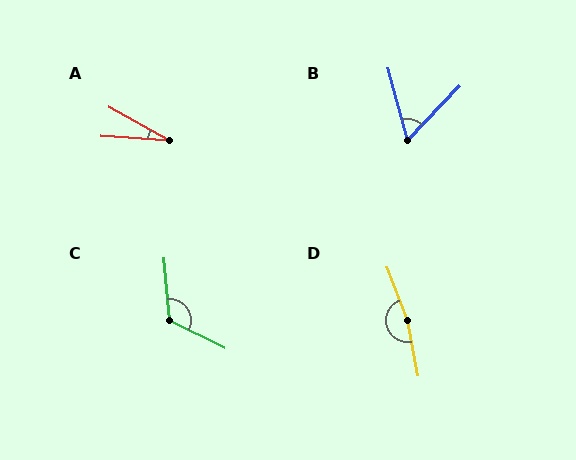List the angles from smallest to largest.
A (25°), B (59°), C (122°), D (170°).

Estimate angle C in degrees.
Approximately 122 degrees.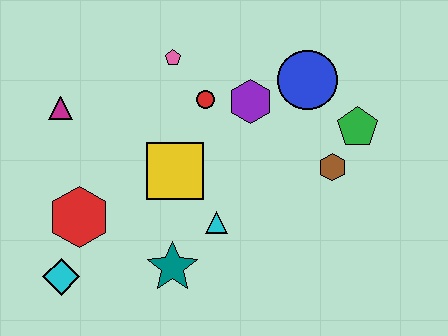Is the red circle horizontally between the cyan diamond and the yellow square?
No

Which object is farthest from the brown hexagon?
The cyan diamond is farthest from the brown hexagon.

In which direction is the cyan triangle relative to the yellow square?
The cyan triangle is below the yellow square.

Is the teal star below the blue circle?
Yes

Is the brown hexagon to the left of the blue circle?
No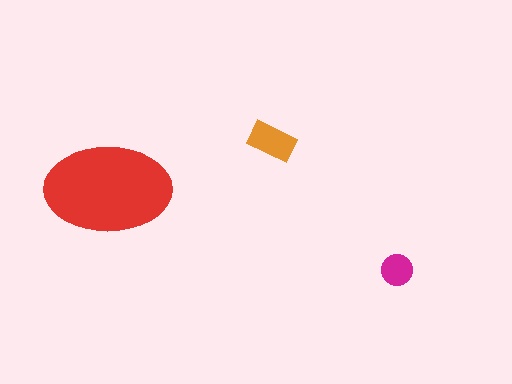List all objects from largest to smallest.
The red ellipse, the orange rectangle, the magenta circle.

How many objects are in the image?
There are 3 objects in the image.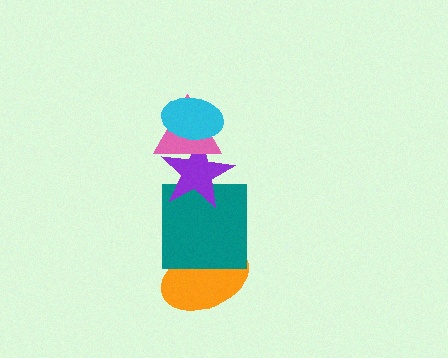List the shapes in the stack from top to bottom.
From top to bottom: the cyan ellipse, the pink triangle, the purple star, the teal square, the orange ellipse.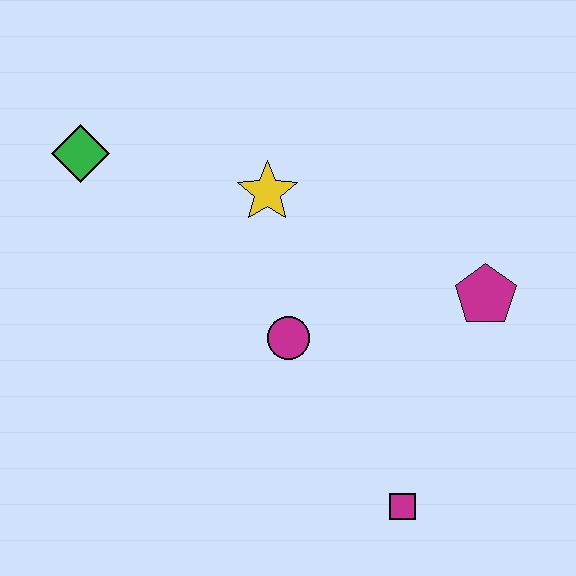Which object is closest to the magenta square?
The magenta circle is closest to the magenta square.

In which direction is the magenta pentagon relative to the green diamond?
The magenta pentagon is to the right of the green diamond.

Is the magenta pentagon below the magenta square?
No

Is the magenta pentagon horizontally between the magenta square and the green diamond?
No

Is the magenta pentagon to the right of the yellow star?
Yes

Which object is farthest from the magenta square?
The green diamond is farthest from the magenta square.